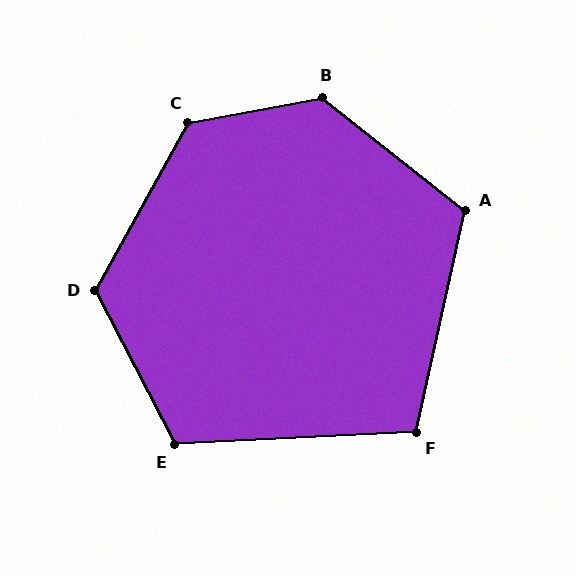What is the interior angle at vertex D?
Approximately 124 degrees (obtuse).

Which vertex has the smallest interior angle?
F, at approximately 105 degrees.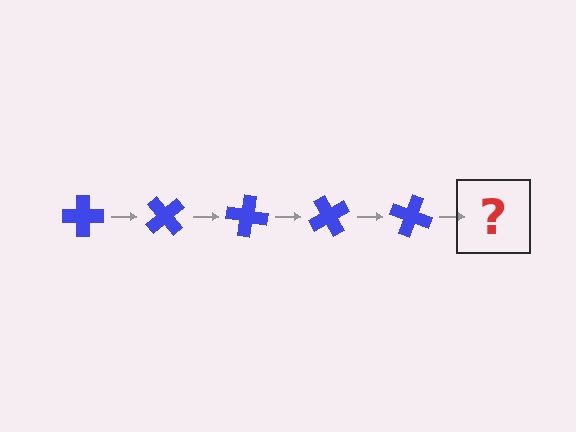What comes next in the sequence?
The next element should be a blue cross rotated 250 degrees.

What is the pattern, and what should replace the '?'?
The pattern is that the cross rotates 50 degrees each step. The '?' should be a blue cross rotated 250 degrees.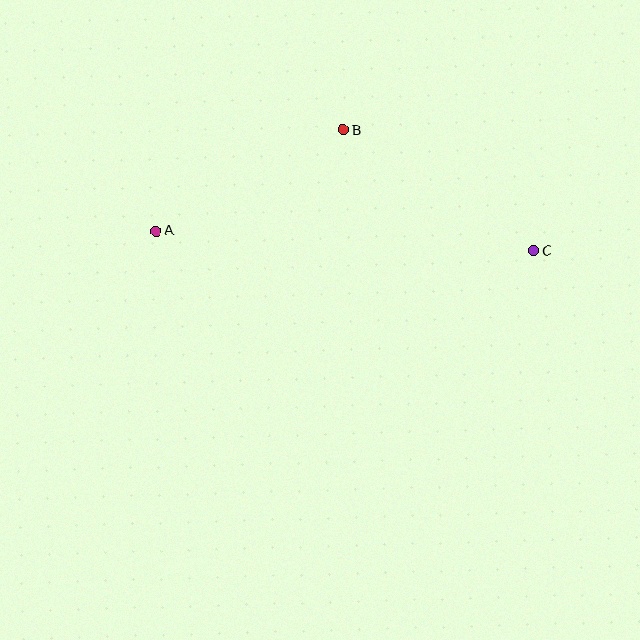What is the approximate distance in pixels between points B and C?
The distance between B and C is approximately 225 pixels.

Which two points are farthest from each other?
Points A and C are farthest from each other.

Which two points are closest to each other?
Points A and B are closest to each other.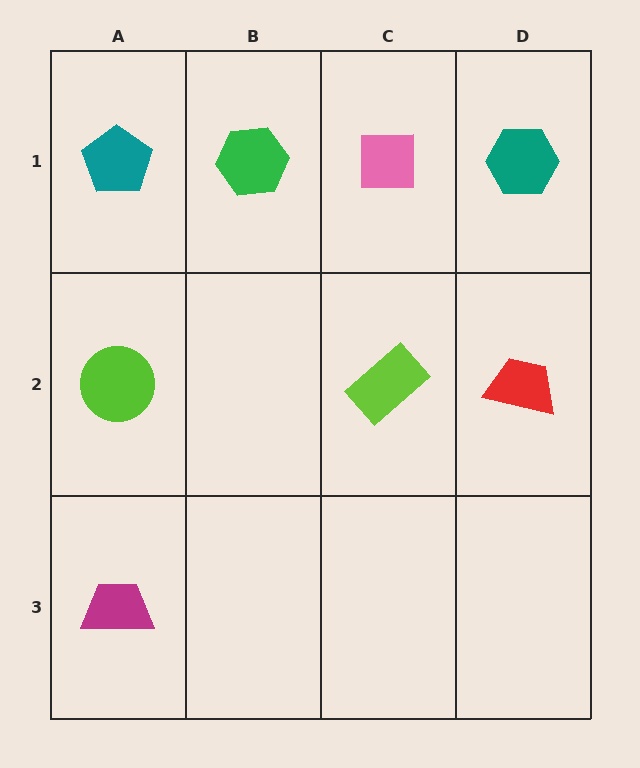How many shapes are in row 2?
3 shapes.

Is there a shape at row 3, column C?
No, that cell is empty.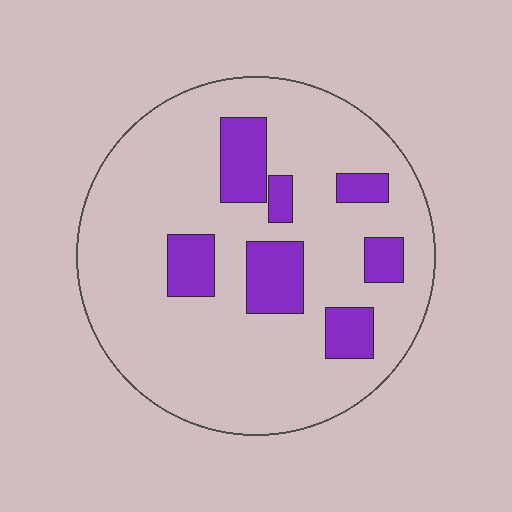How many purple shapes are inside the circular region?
7.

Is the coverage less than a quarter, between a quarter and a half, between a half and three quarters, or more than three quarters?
Less than a quarter.